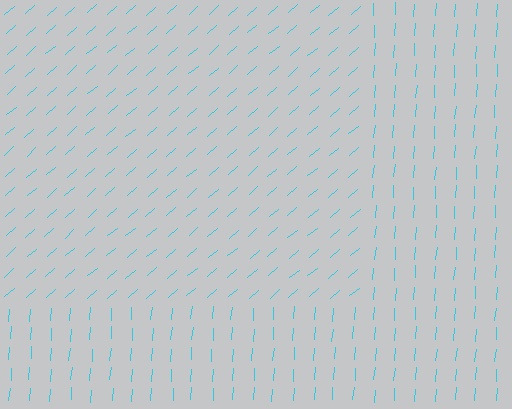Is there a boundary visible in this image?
Yes, there is a texture boundary formed by a change in line orientation.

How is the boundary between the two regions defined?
The boundary is defined purely by a change in line orientation (approximately 45 degrees difference). All lines are the same color and thickness.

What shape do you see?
I see a rectangle.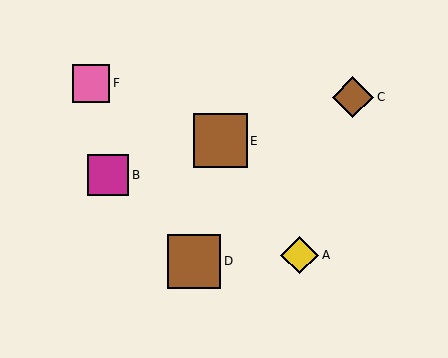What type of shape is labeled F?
Shape F is a pink square.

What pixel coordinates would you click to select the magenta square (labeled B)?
Click at (108, 175) to select the magenta square B.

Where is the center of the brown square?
The center of the brown square is at (220, 141).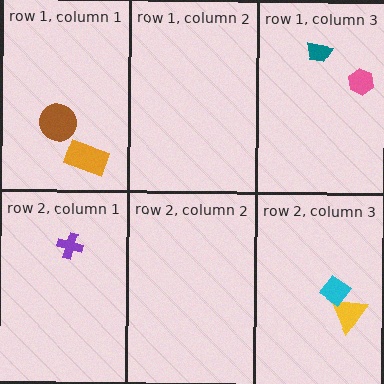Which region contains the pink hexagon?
The row 1, column 3 region.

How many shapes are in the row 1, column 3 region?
2.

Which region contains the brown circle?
The row 1, column 1 region.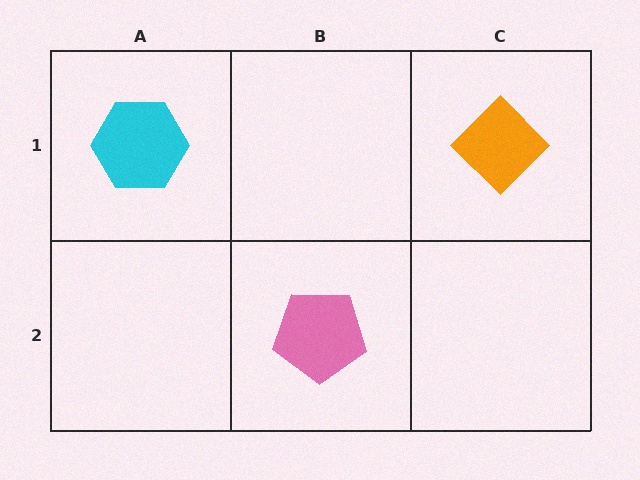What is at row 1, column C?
An orange diamond.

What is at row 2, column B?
A pink pentagon.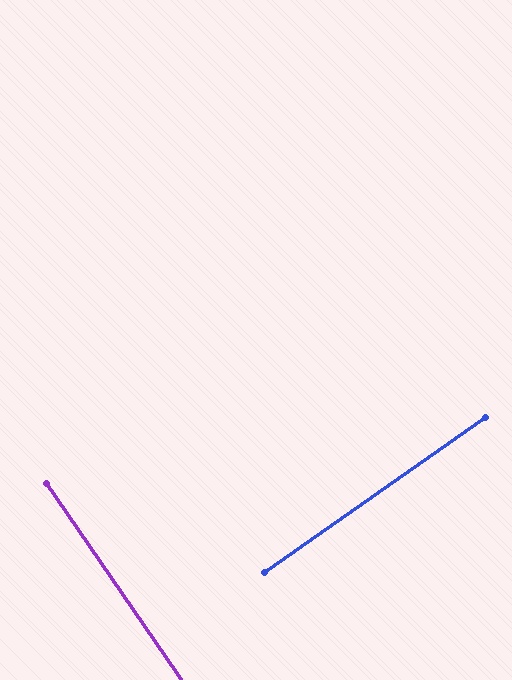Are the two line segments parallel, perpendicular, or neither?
Perpendicular — they meet at approximately 89°.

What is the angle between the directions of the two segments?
Approximately 89 degrees.